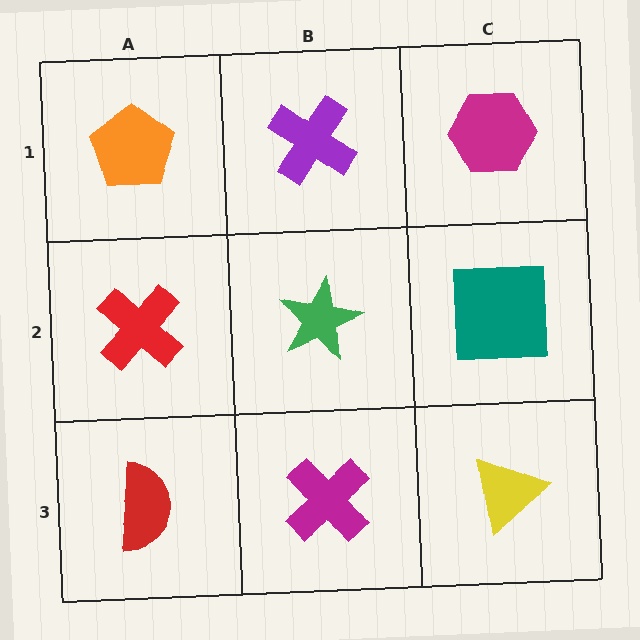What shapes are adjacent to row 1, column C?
A teal square (row 2, column C), a purple cross (row 1, column B).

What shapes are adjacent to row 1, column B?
A green star (row 2, column B), an orange pentagon (row 1, column A), a magenta hexagon (row 1, column C).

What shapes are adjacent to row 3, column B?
A green star (row 2, column B), a red semicircle (row 3, column A), a yellow triangle (row 3, column C).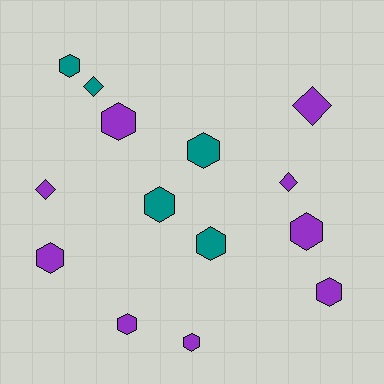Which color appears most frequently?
Purple, with 9 objects.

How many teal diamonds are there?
There is 1 teal diamond.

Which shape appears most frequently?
Hexagon, with 10 objects.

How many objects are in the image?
There are 14 objects.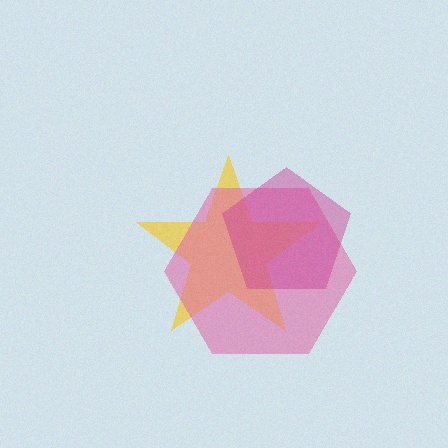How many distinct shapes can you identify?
There are 3 distinct shapes: a yellow star, a pink hexagon, a magenta pentagon.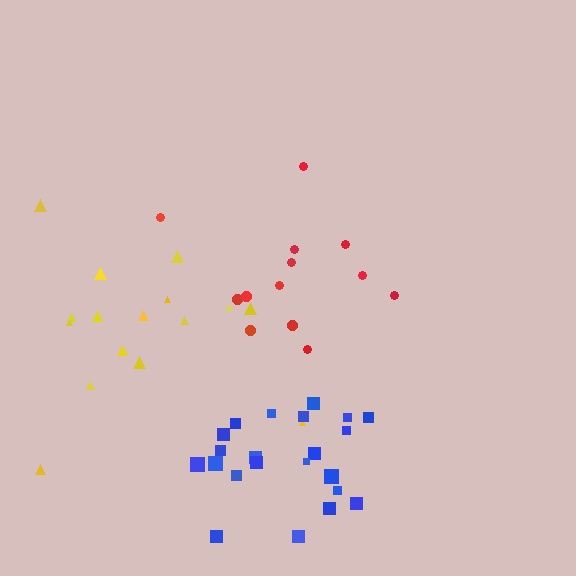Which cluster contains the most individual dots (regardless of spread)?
Blue (22).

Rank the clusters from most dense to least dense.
blue, red, yellow.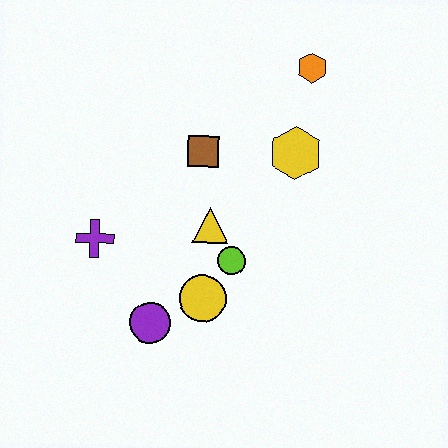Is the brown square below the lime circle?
No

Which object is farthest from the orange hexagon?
The purple circle is farthest from the orange hexagon.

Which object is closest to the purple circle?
The yellow circle is closest to the purple circle.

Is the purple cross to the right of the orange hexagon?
No